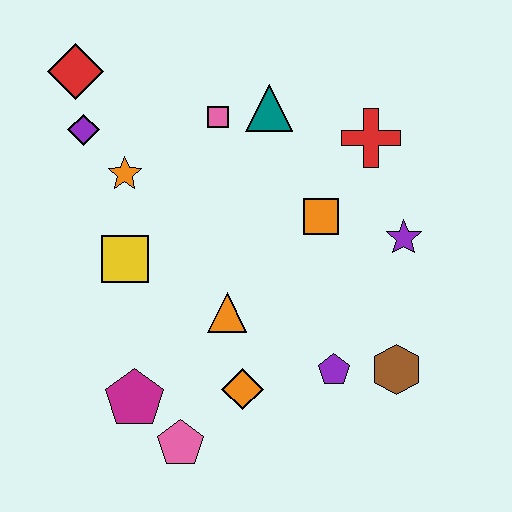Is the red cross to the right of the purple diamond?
Yes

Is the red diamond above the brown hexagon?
Yes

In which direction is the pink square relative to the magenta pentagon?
The pink square is above the magenta pentagon.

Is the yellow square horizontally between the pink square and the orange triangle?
No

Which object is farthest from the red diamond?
The brown hexagon is farthest from the red diamond.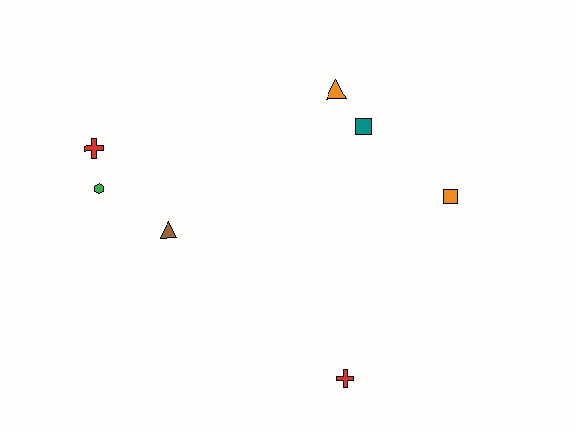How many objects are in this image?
There are 7 objects.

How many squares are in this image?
There are 2 squares.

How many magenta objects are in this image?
There are no magenta objects.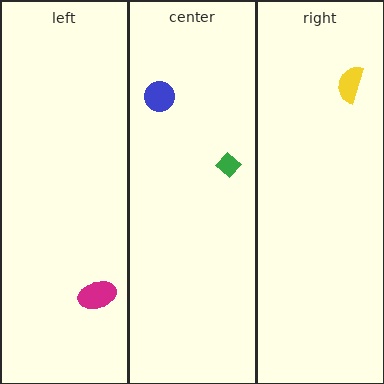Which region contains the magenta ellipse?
The left region.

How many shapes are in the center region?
2.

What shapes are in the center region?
The green diamond, the blue circle.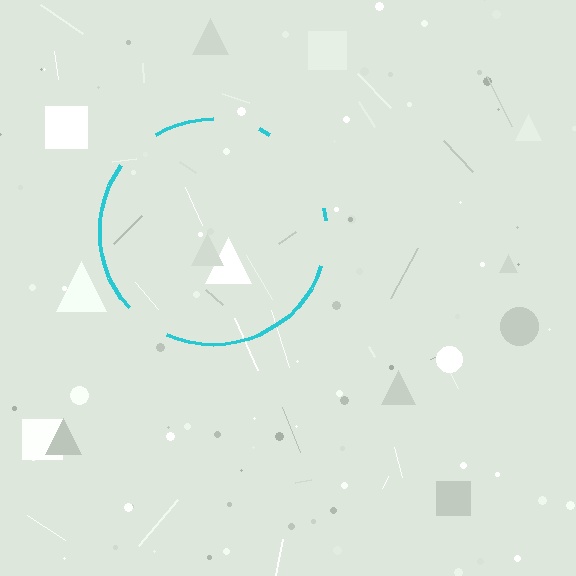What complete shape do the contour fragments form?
The contour fragments form a circle.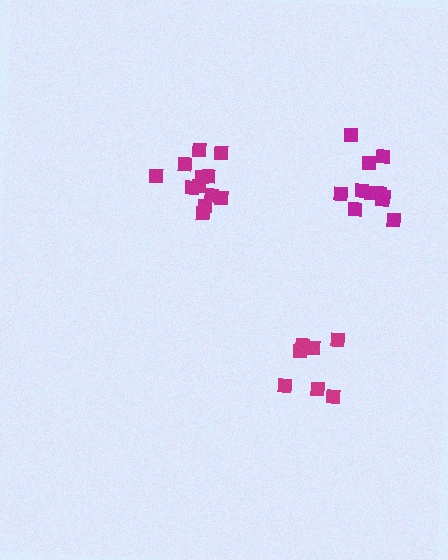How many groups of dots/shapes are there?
There are 3 groups.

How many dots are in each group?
Group 1: 12 dots, Group 2: 11 dots, Group 3: 7 dots (30 total).